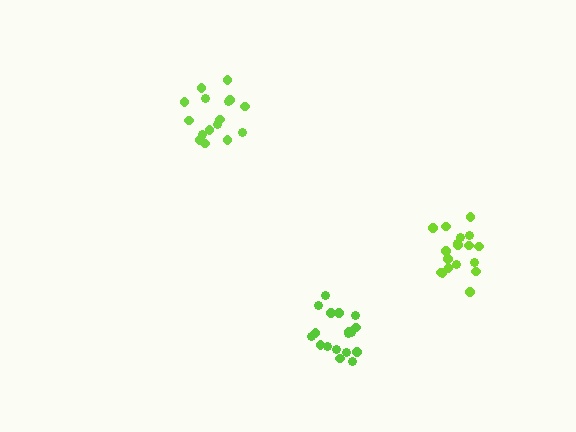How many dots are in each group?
Group 1: 18 dots, Group 2: 16 dots, Group 3: 18 dots (52 total).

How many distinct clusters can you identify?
There are 3 distinct clusters.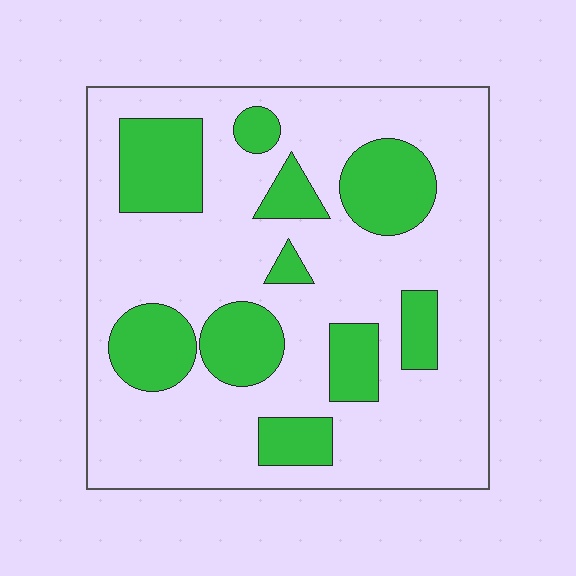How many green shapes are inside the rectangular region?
10.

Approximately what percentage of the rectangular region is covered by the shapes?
Approximately 25%.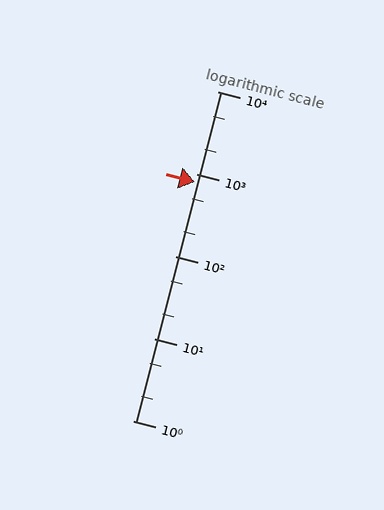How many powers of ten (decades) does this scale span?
The scale spans 4 decades, from 1 to 10000.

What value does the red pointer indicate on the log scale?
The pointer indicates approximately 790.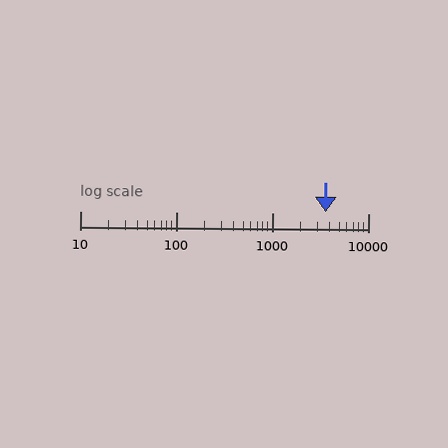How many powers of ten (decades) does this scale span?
The scale spans 3 decades, from 10 to 10000.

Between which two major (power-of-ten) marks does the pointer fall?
The pointer is between 1000 and 10000.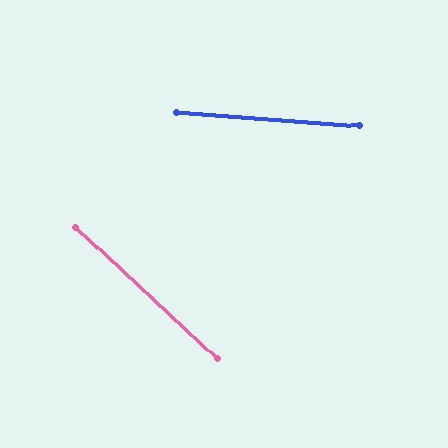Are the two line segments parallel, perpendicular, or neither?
Neither parallel nor perpendicular — they differ by about 39°.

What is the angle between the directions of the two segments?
Approximately 39 degrees.